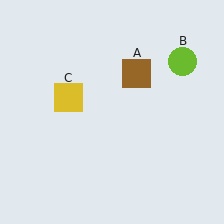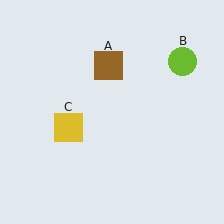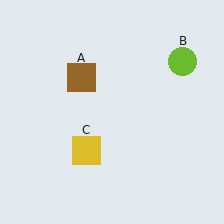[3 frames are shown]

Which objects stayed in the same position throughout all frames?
Lime circle (object B) remained stationary.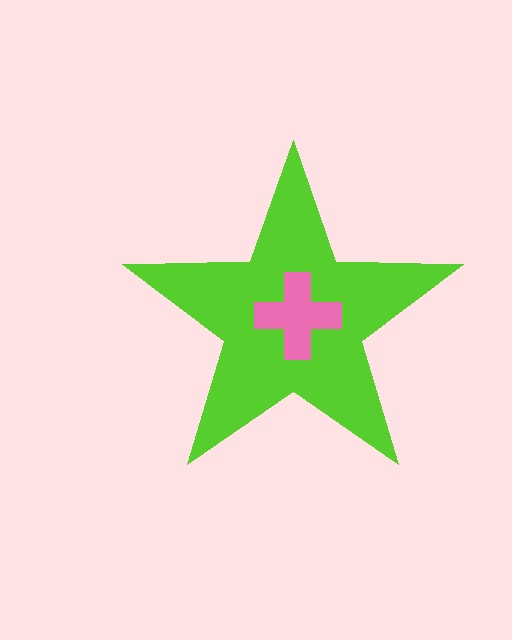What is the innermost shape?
The pink cross.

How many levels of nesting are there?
2.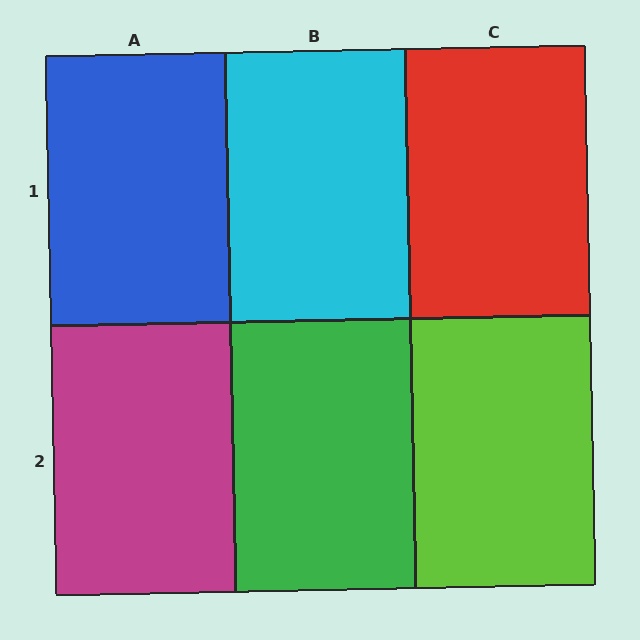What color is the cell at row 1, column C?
Red.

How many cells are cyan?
1 cell is cyan.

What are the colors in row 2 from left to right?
Magenta, green, lime.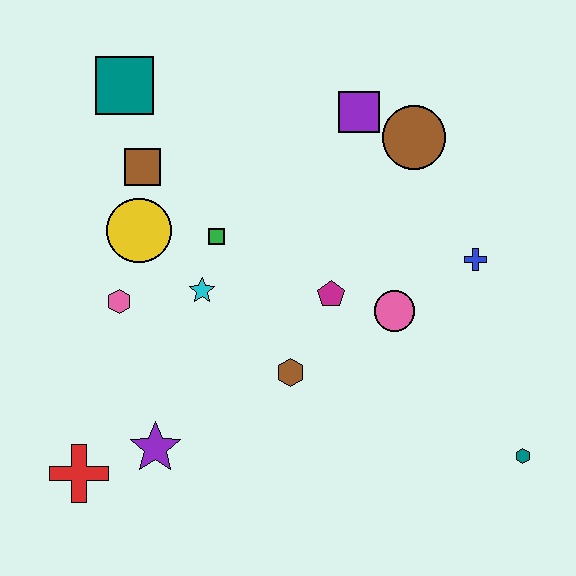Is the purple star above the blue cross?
No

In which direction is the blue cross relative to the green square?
The blue cross is to the right of the green square.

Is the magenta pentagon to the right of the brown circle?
No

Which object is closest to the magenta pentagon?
The pink circle is closest to the magenta pentagon.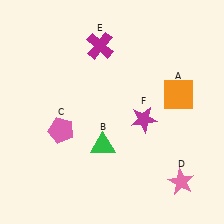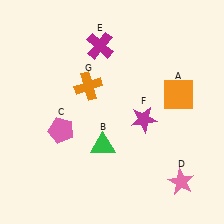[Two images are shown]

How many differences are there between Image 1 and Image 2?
There is 1 difference between the two images.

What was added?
An orange cross (G) was added in Image 2.